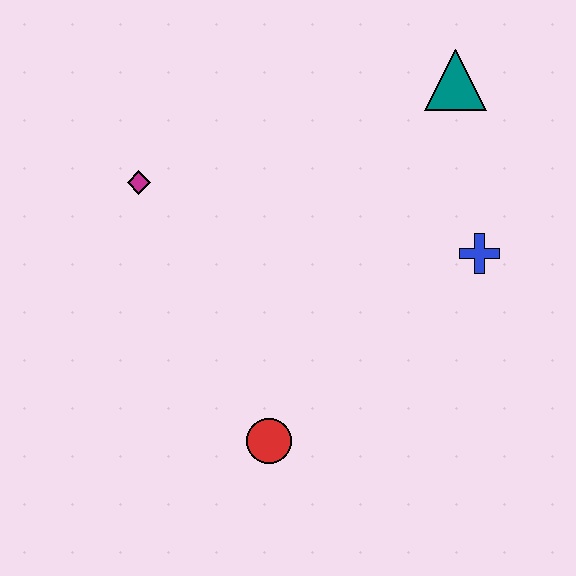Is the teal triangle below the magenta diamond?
No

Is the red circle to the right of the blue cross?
No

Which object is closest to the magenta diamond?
The red circle is closest to the magenta diamond.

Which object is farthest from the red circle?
The teal triangle is farthest from the red circle.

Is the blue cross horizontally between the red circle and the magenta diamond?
No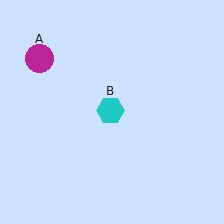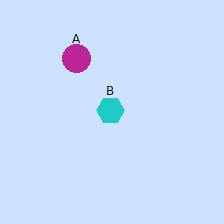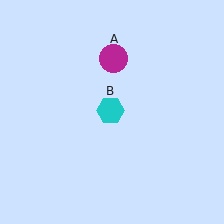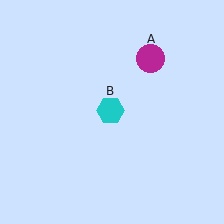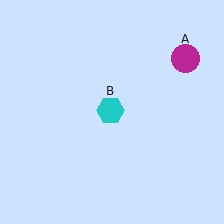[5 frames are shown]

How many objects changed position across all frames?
1 object changed position: magenta circle (object A).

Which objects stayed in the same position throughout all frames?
Cyan hexagon (object B) remained stationary.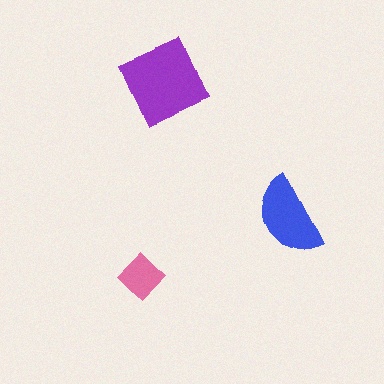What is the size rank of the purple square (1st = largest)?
1st.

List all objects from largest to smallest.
The purple square, the blue semicircle, the pink diamond.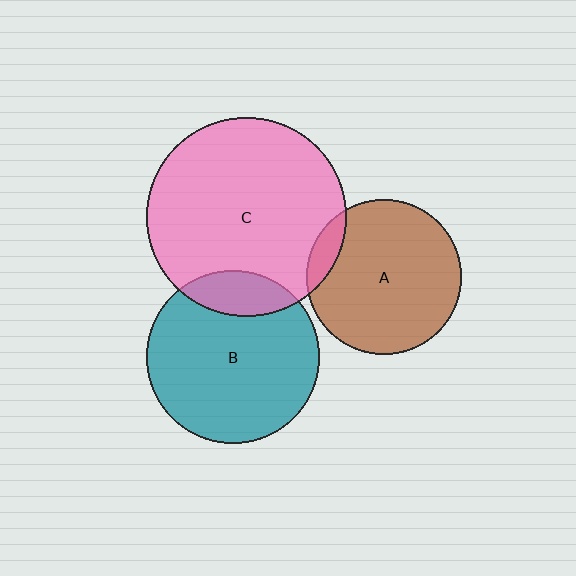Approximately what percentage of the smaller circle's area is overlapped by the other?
Approximately 15%.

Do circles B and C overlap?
Yes.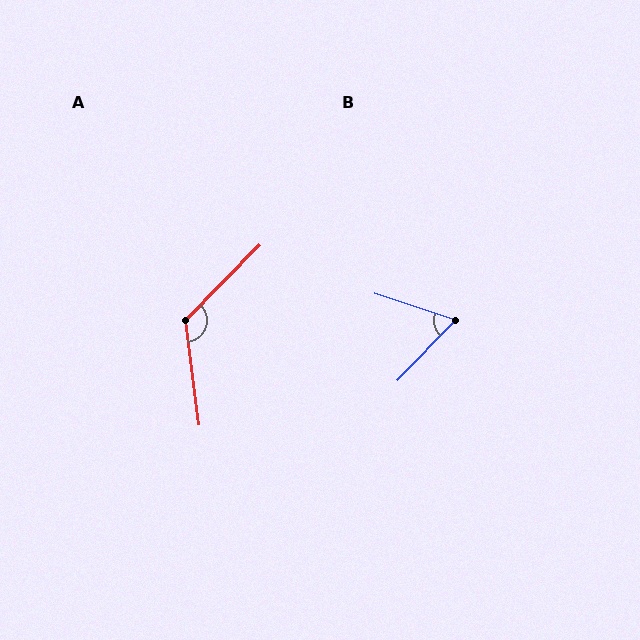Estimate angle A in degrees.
Approximately 128 degrees.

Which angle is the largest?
A, at approximately 128 degrees.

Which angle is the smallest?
B, at approximately 64 degrees.